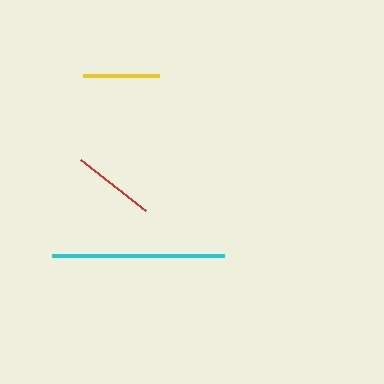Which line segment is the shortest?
The yellow line is the shortest at approximately 76 pixels.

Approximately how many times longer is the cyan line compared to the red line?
The cyan line is approximately 2.1 times the length of the red line.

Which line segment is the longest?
The cyan line is the longest at approximately 172 pixels.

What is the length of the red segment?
The red segment is approximately 83 pixels long.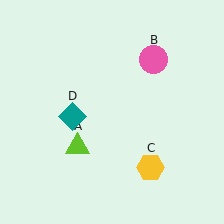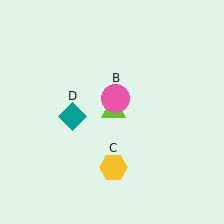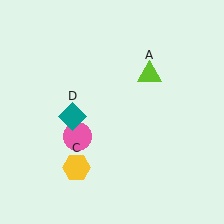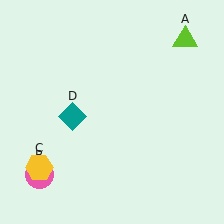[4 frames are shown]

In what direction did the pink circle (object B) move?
The pink circle (object B) moved down and to the left.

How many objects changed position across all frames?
3 objects changed position: lime triangle (object A), pink circle (object B), yellow hexagon (object C).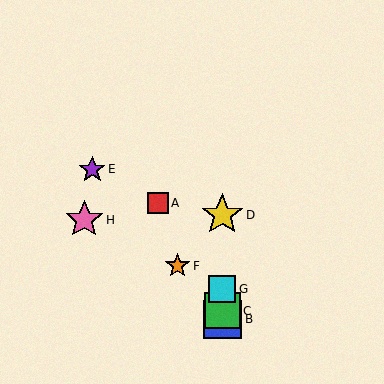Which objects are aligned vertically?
Objects B, C, D, G are aligned vertically.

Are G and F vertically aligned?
No, G is at x≈222 and F is at x≈177.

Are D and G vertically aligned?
Yes, both are at x≈222.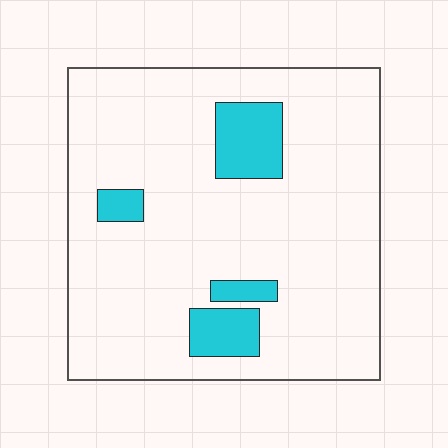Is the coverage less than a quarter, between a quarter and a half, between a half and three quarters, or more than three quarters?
Less than a quarter.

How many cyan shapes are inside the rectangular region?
4.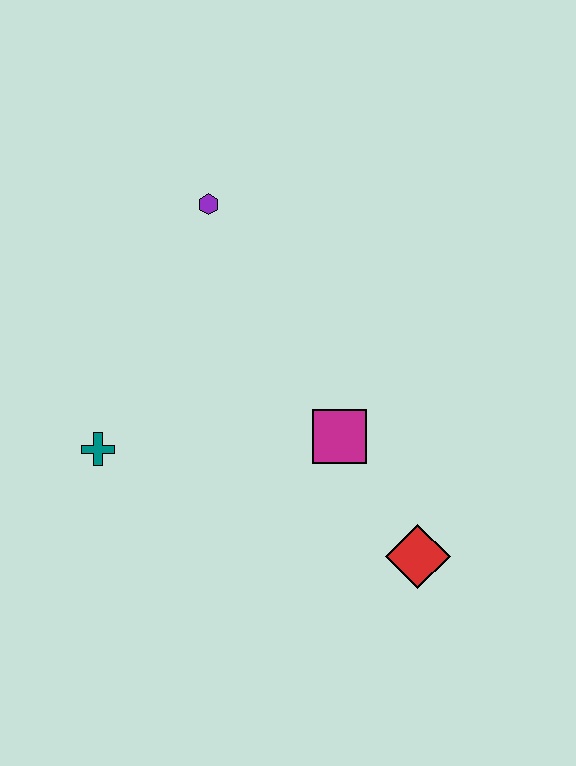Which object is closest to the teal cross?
The magenta square is closest to the teal cross.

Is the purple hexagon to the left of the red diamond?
Yes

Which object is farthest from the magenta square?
The purple hexagon is farthest from the magenta square.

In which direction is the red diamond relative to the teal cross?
The red diamond is to the right of the teal cross.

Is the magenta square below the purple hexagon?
Yes